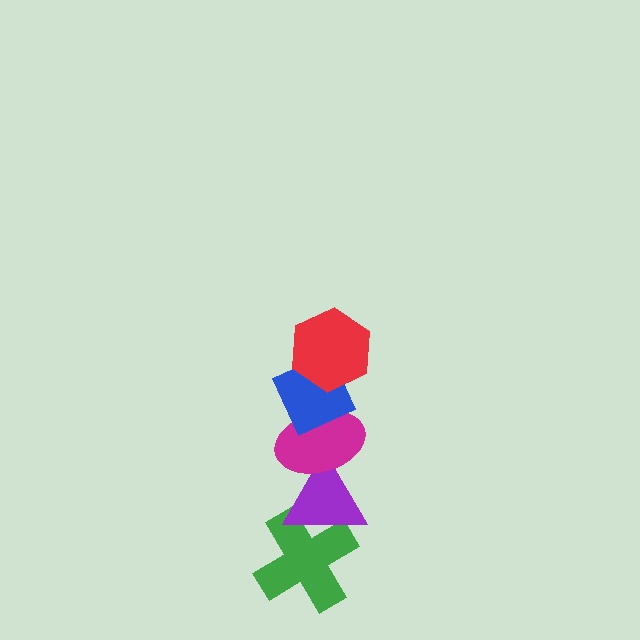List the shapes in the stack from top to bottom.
From top to bottom: the red hexagon, the blue diamond, the magenta ellipse, the purple triangle, the green cross.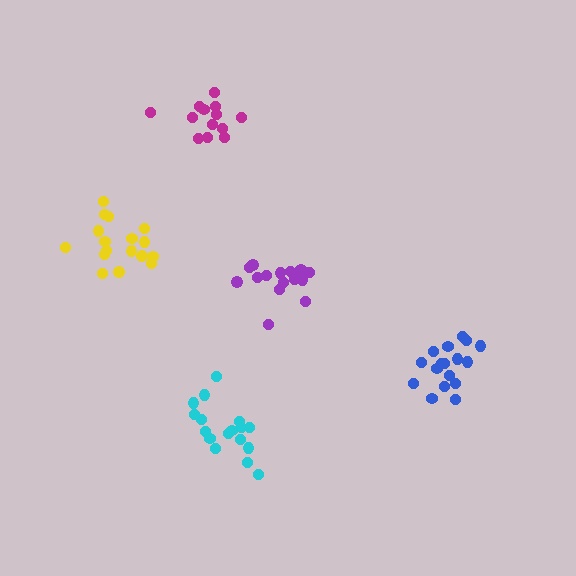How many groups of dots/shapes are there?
There are 5 groups.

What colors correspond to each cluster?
The clusters are colored: magenta, blue, cyan, yellow, purple.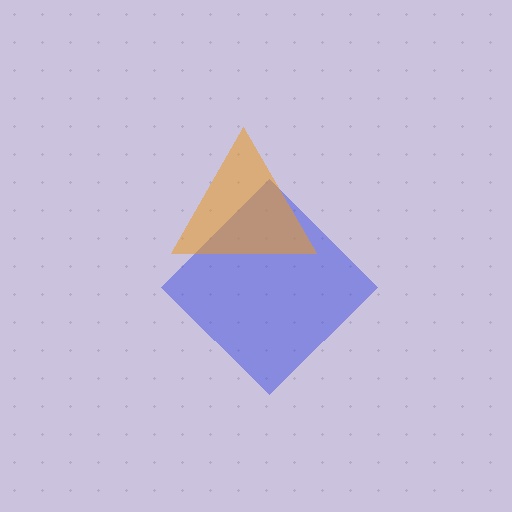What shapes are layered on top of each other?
The layered shapes are: a blue diamond, an orange triangle.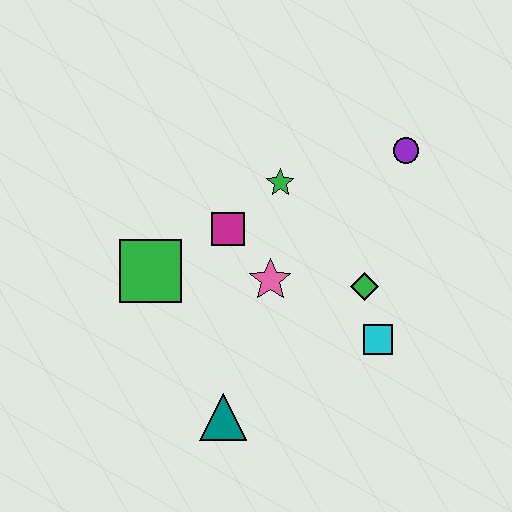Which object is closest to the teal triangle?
The pink star is closest to the teal triangle.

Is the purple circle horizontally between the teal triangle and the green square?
No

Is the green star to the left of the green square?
No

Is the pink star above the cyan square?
Yes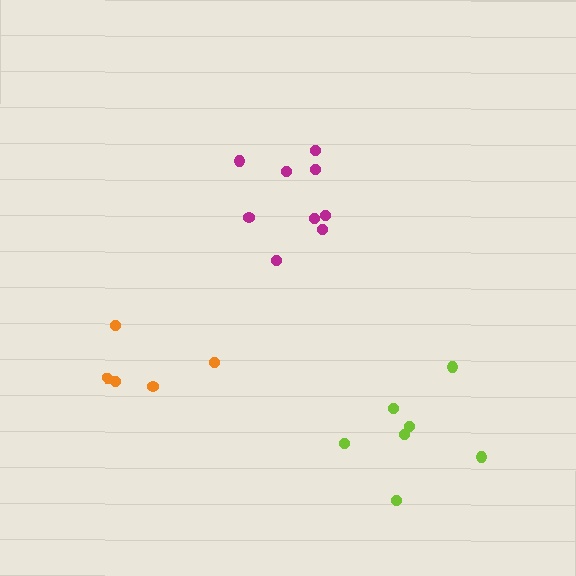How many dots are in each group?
Group 1: 9 dots, Group 2: 5 dots, Group 3: 7 dots (21 total).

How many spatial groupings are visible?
There are 3 spatial groupings.